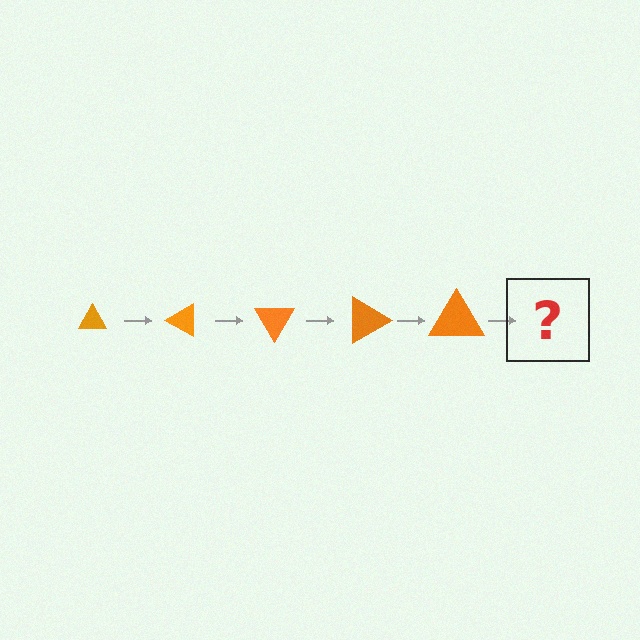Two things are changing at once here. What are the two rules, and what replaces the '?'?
The two rules are that the triangle grows larger each step and it rotates 30 degrees each step. The '?' should be a triangle, larger than the previous one and rotated 150 degrees from the start.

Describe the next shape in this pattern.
It should be a triangle, larger than the previous one and rotated 150 degrees from the start.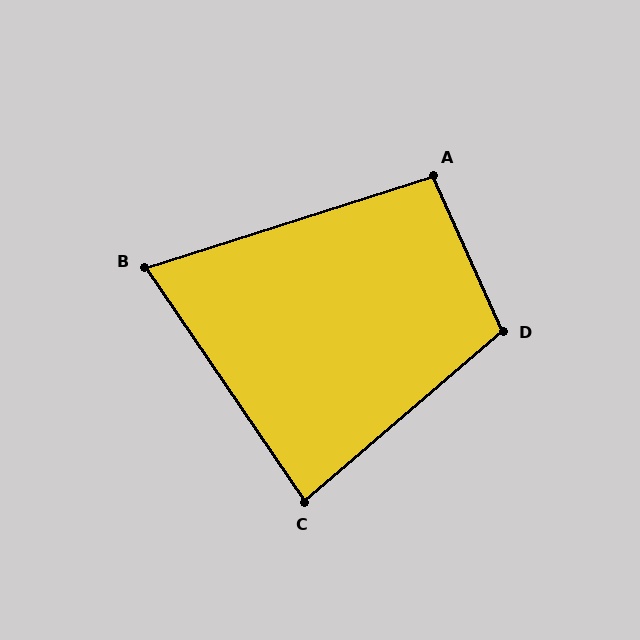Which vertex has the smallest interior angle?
B, at approximately 73 degrees.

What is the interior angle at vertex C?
Approximately 84 degrees (acute).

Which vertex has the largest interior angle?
D, at approximately 107 degrees.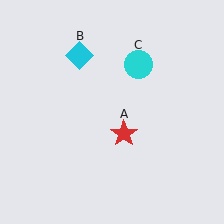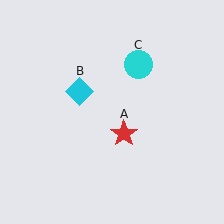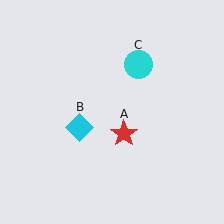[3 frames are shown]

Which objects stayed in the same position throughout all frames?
Red star (object A) and cyan circle (object C) remained stationary.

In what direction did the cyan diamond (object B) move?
The cyan diamond (object B) moved down.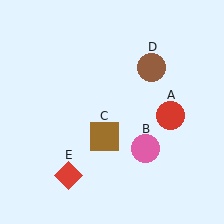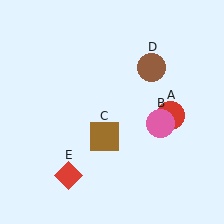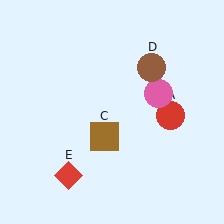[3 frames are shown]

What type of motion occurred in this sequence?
The pink circle (object B) rotated counterclockwise around the center of the scene.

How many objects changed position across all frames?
1 object changed position: pink circle (object B).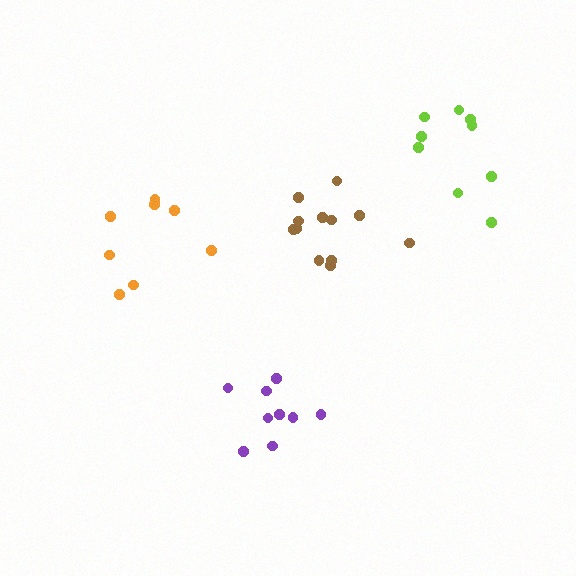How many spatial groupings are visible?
There are 4 spatial groupings.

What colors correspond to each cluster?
The clusters are colored: brown, orange, purple, lime.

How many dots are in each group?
Group 1: 12 dots, Group 2: 8 dots, Group 3: 9 dots, Group 4: 9 dots (38 total).